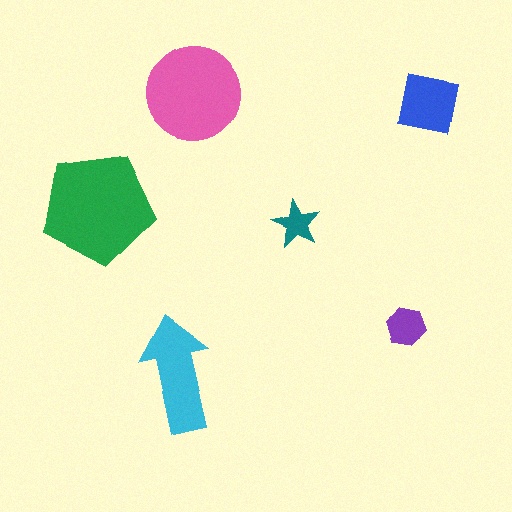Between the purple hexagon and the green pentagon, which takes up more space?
The green pentagon.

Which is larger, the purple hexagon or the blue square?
The blue square.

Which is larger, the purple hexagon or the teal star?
The purple hexagon.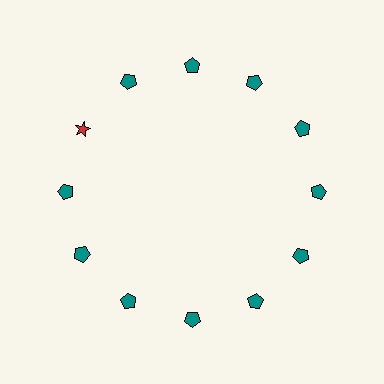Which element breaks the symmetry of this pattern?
The red star at roughly the 10 o'clock position breaks the symmetry. All other shapes are teal pentagons.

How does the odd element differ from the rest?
It differs in both color (red instead of teal) and shape (star instead of pentagon).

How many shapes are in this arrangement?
There are 12 shapes arranged in a ring pattern.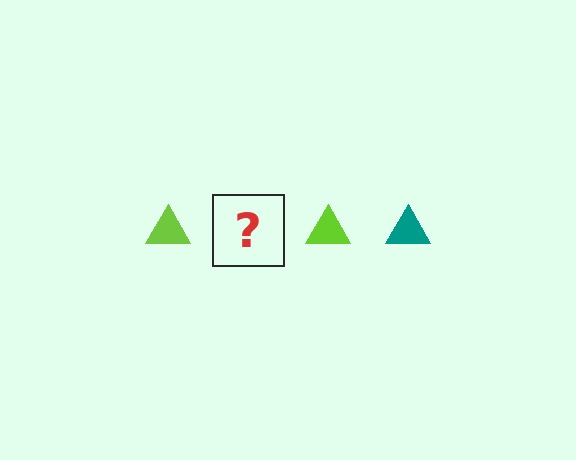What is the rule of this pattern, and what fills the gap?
The rule is that the pattern cycles through lime, teal triangles. The gap should be filled with a teal triangle.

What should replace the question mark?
The question mark should be replaced with a teal triangle.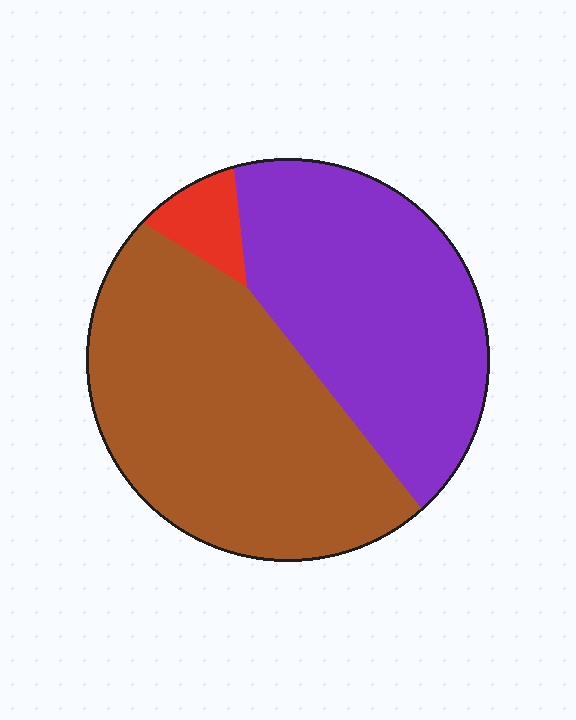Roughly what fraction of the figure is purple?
Purple takes up about two fifths (2/5) of the figure.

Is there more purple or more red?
Purple.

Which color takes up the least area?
Red, at roughly 5%.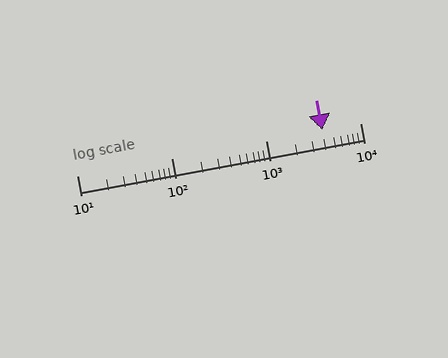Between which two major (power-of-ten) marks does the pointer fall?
The pointer is between 1000 and 10000.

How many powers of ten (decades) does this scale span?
The scale spans 3 decades, from 10 to 10000.